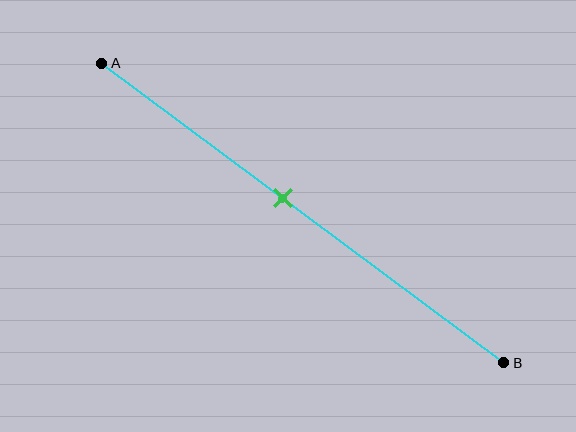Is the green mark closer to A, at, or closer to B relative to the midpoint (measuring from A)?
The green mark is closer to point A than the midpoint of segment AB.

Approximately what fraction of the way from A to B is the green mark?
The green mark is approximately 45% of the way from A to B.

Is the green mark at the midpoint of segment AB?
No, the mark is at about 45% from A, not at the 50% midpoint.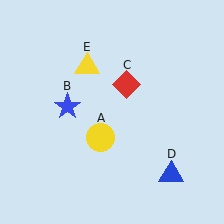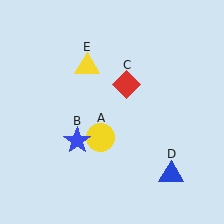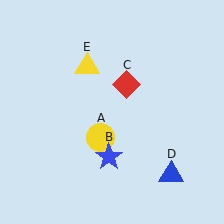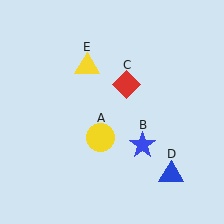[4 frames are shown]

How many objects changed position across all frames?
1 object changed position: blue star (object B).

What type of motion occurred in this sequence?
The blue star (object B) rotated counterclockwise around the center of the scene.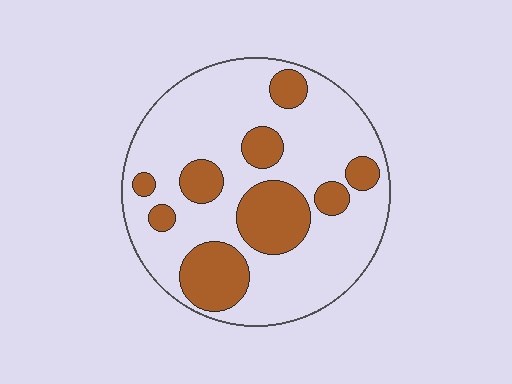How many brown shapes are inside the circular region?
9.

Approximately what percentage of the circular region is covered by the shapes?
Approximately 25%.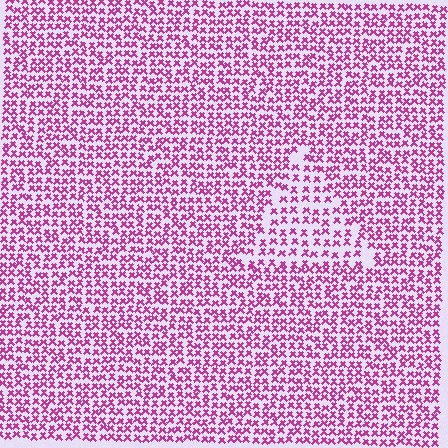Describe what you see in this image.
The image contains small magenta elements arranged at two different densities. A triangle-shaped region is visible where the elements are less densely packed than the surrounding area.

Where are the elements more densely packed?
The elements are more densely packed outside the triangle boundary.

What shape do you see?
I see a triangle.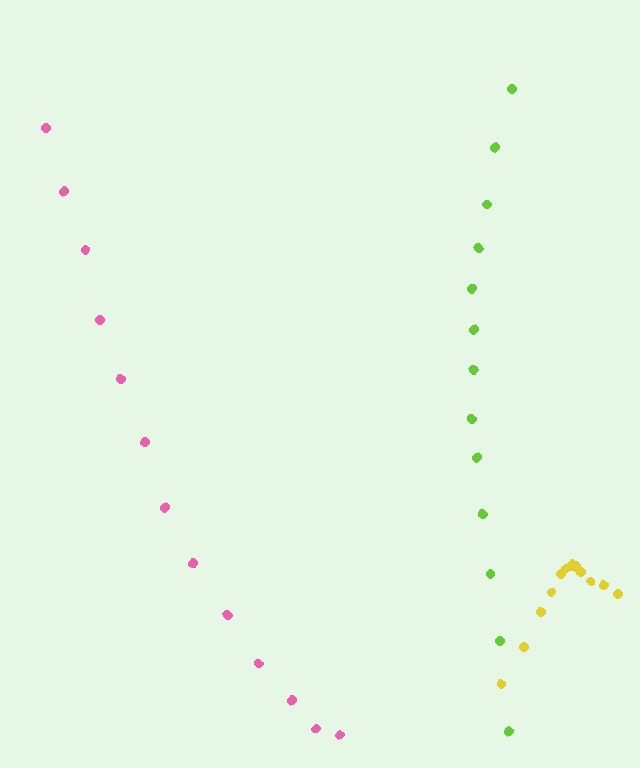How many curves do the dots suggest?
There are 3 distinct paths.